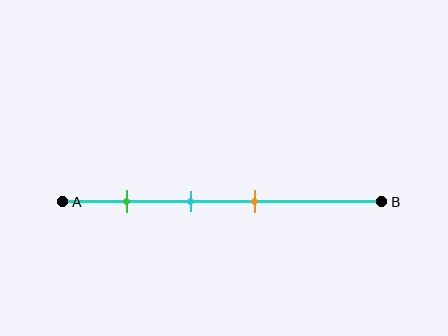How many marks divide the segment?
There are 3 marks dividing the segment.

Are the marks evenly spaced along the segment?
Yes, the marks are approximately evenly spaced.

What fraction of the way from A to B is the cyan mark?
The cyan mark is approximately 40% (0.4) of the way from A to B.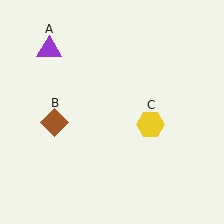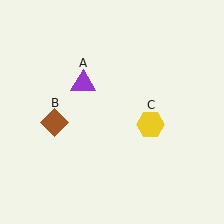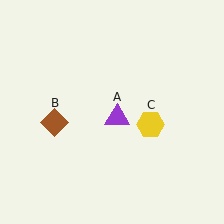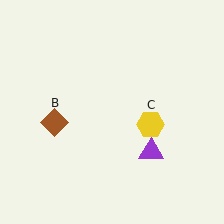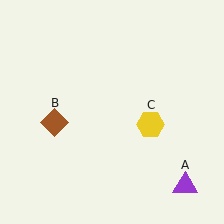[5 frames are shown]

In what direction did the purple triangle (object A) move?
The purple triangle (object A) moved down and to the right.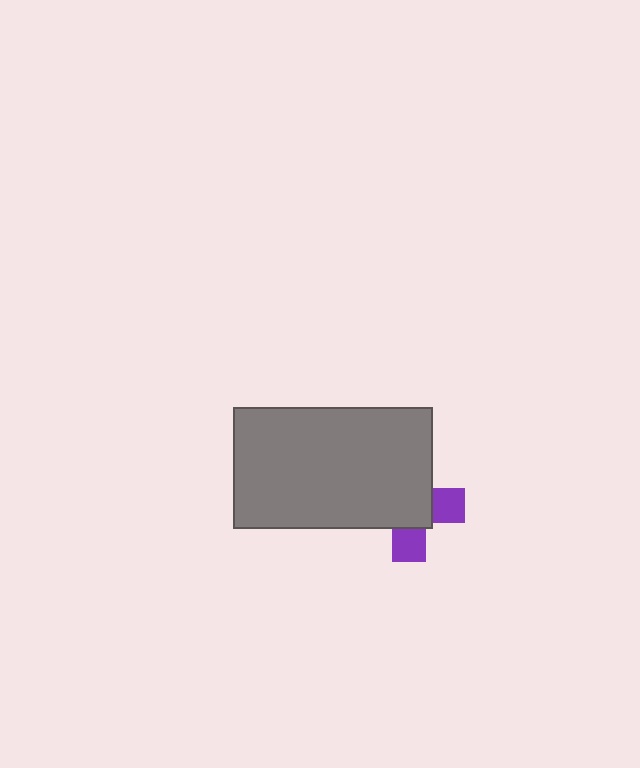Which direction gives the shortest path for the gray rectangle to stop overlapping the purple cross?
Moving toward the upper-left gives the shortest separation.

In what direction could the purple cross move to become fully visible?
The purple cross could move toward the lower-right. That would shift it out from behind the gray rectangle entirely.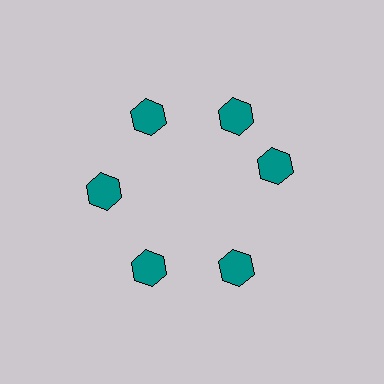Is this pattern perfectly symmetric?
No. The 6 teal hexagons are arranged in a ring, but one element near the 3 o'clock position is rotated out of alignment along the ring, breaking the 6-fold rotational symmetry.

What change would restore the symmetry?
The symmetry would be restored by rotating it back into even spacing with its neighbors so that all 6 hexagons sit at equal angles and equal distance from the center.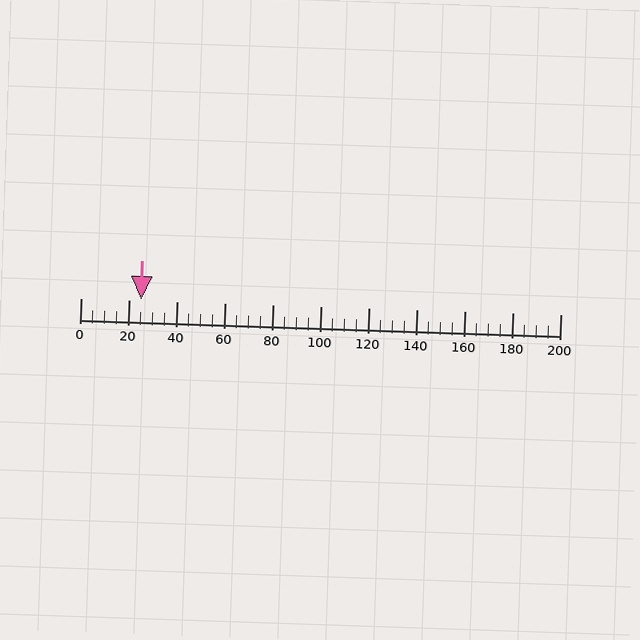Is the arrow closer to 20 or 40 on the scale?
The arrow is closer to 20.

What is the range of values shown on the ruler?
The ruler shows values from 0 to 200.